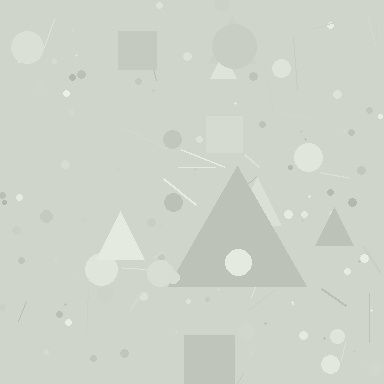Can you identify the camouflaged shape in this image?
The camouflaged shape is a triangle.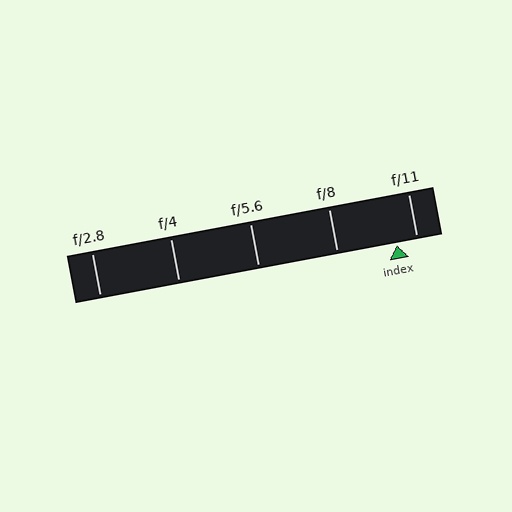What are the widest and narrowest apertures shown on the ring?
The widest aperture shown is f/2.8 and the narrowest is f/11.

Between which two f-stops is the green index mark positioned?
The index mark is between f/8 and f/11.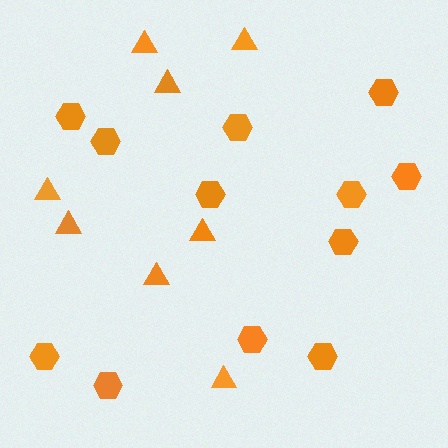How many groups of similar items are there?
There are 2 groups: one group of hexagons (12) and one group of triangles (8).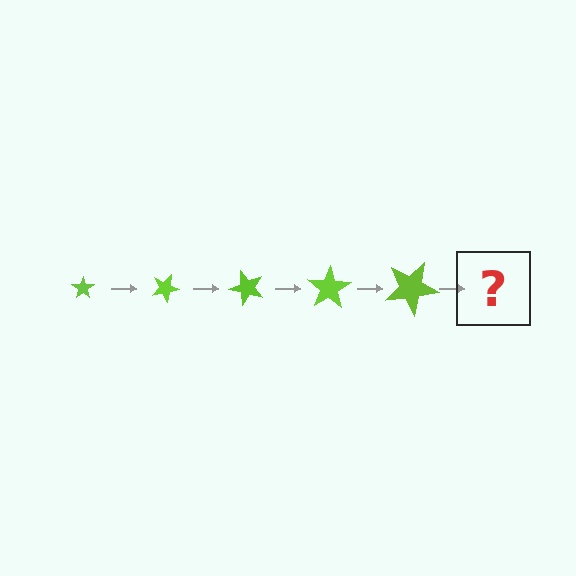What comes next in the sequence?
The next element should be a star, larger than the previous one and rotated 125 degrees from the start.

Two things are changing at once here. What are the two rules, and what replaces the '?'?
The two rules are that the star grows larger each step and it rotates 25 degrees each step. The '?' should be a star, larger than the previous one and rotated 125 degrees from the start.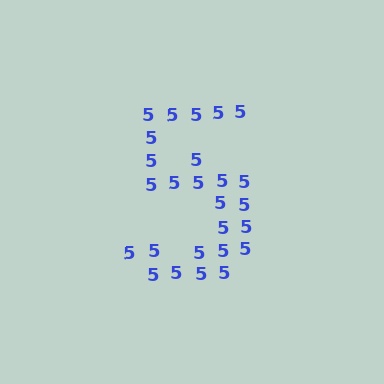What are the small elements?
The small elements are digit 5's.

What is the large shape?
The large shape is the digit 5.